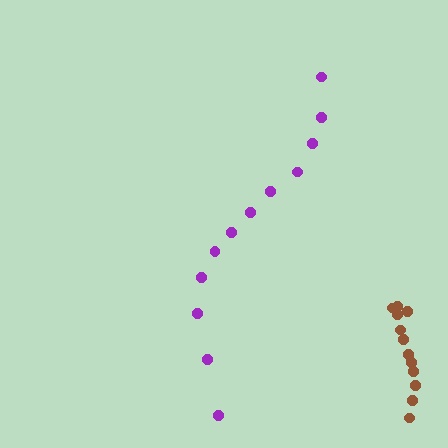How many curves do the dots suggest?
There are 2 distinct paths.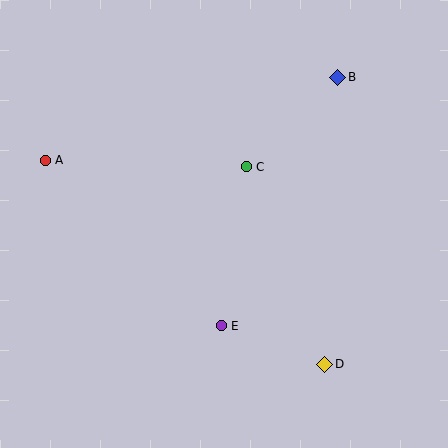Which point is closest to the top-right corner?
Point B is closest to the top-right corner.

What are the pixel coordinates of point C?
Point C is at (246, 167).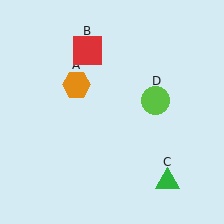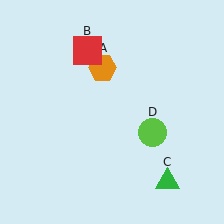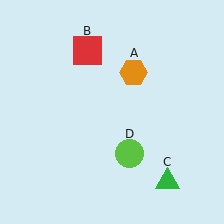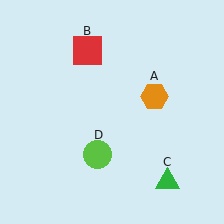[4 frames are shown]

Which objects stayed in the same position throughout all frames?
Red square (object B) and green triangle (object C) remained stationary.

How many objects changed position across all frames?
2 objects changed position: orange hexagon (object A), lime circle (object D).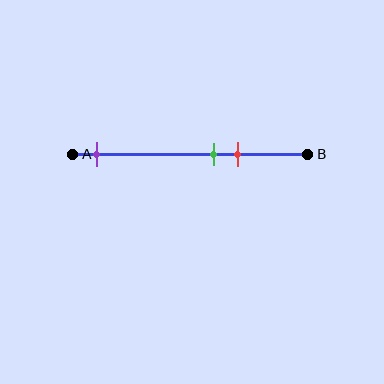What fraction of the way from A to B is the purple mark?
The purple mark is approximately 10% (0.1) of the way from A to B.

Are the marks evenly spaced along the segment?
No, the marks are not evenly spaced.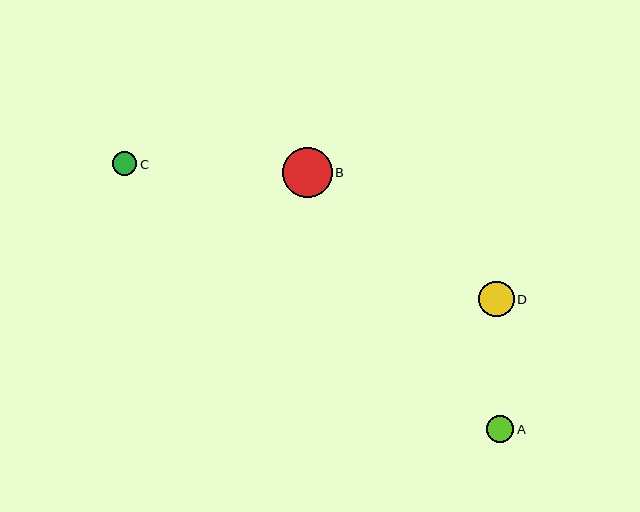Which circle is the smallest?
Circle C is the smallest with a size of approximately 24 pixels.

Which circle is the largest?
Circle B is the largest with a size of approximately 49 pixels.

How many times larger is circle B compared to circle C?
Circle B is approximately 2.1 times the size of circle C.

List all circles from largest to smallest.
From largest to smallest: B, D, A, C.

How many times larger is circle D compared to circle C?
Circle D is approximately 1.5 times the size of circle C.